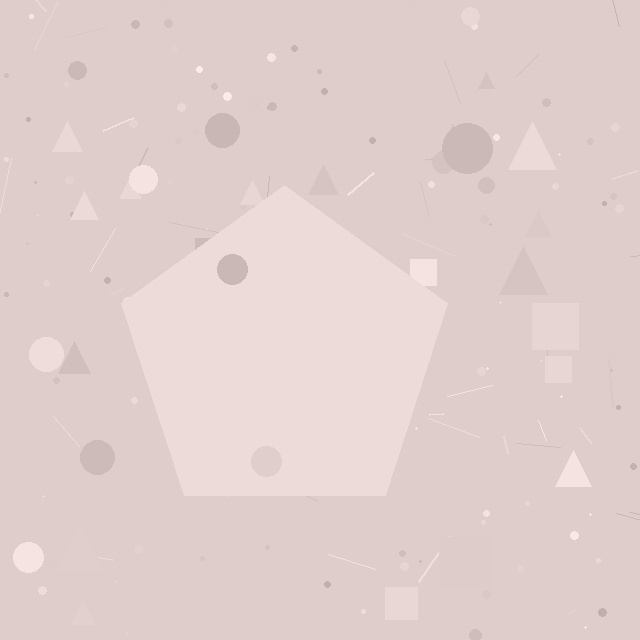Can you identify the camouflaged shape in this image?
The camouflaged shape is a pentagon.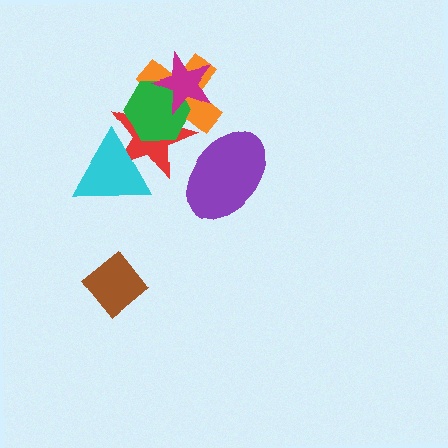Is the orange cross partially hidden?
Yes, it is partially covered by another shape.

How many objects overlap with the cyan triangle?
1 object overlaps with the cyan triangle.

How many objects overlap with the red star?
5 objects overlap with the red star.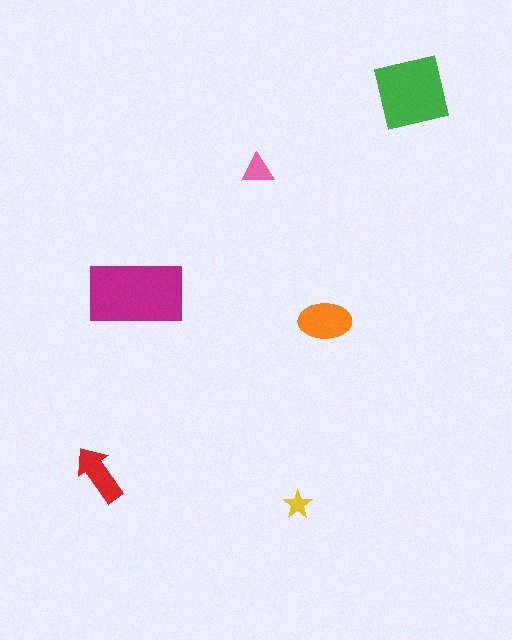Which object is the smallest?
The yellow star.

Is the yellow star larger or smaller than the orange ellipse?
Smaller.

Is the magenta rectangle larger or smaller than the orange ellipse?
Larger.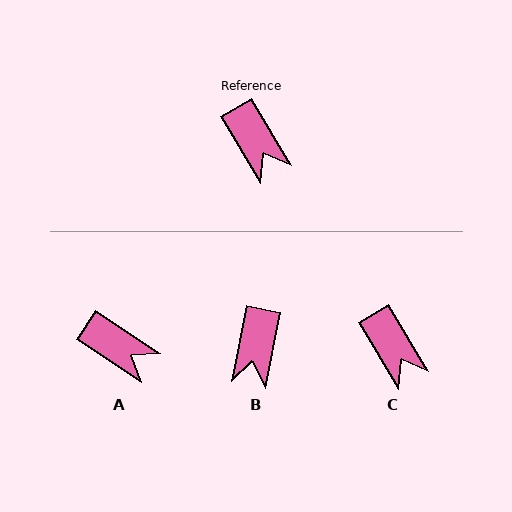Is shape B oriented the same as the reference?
No, it is off by about 43 degrees.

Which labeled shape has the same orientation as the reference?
C.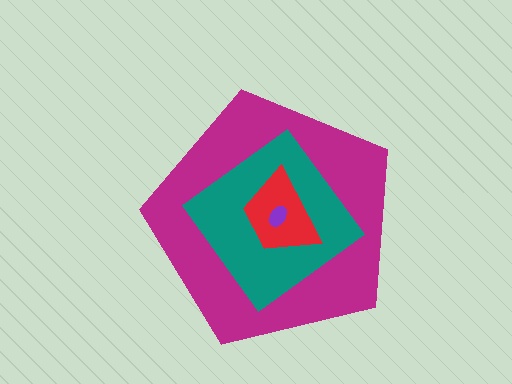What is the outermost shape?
The magenta pentagon.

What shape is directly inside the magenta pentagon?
The teal diamond.